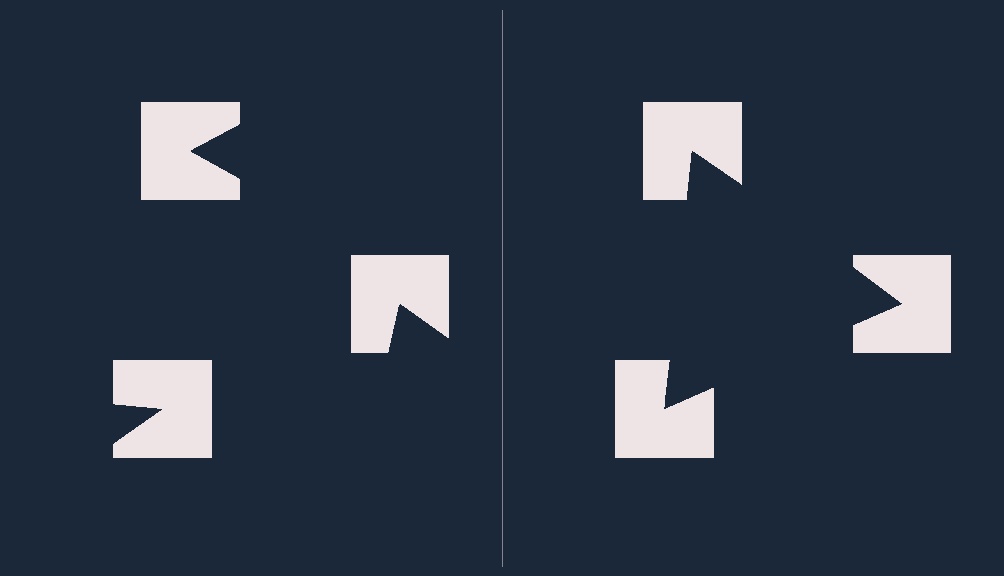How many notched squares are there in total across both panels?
6 — 3 on each side.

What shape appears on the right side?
An illusory triangle.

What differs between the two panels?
The notched squares are positioned identically on both sides; only the wedge orientations differ. On the right they align to a triangle; on the left they are misaligned.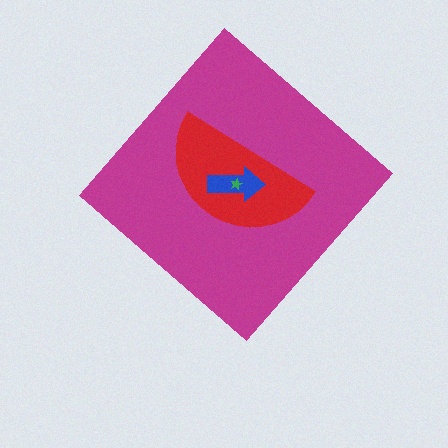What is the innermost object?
The green star.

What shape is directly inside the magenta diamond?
The red semicircle.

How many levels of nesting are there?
4.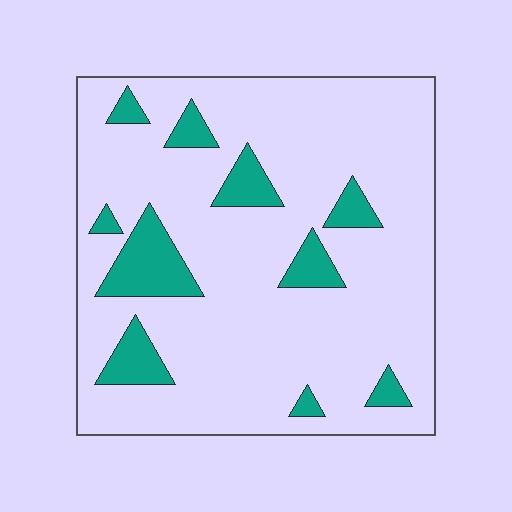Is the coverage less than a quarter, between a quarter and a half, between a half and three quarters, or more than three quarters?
Less than a quarter.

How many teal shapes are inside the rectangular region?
10.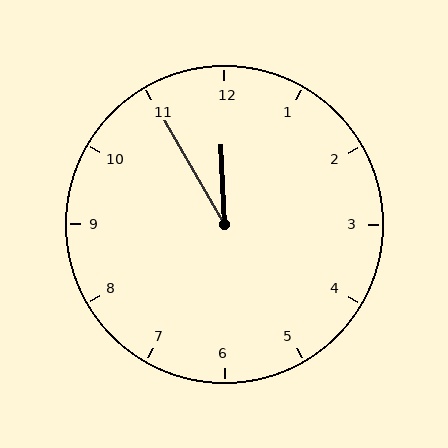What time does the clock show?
11:55.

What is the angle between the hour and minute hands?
Approximately 28 degrees.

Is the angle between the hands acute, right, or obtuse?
It is acute.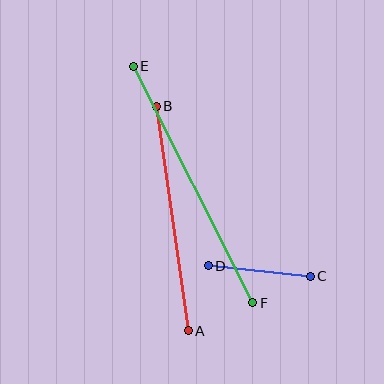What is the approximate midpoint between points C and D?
The midpoint is at approximately (259, 271) pixels.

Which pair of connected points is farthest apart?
Points E and F are farthest apart.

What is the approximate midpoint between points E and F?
The midpoint is at approximately (193, 185) pixels.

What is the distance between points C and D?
The distance is approximately 102 pixels.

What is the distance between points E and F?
The distance is approximately 265 pixels.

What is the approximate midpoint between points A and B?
The midpoint is at approximately (172, 218) pixels.